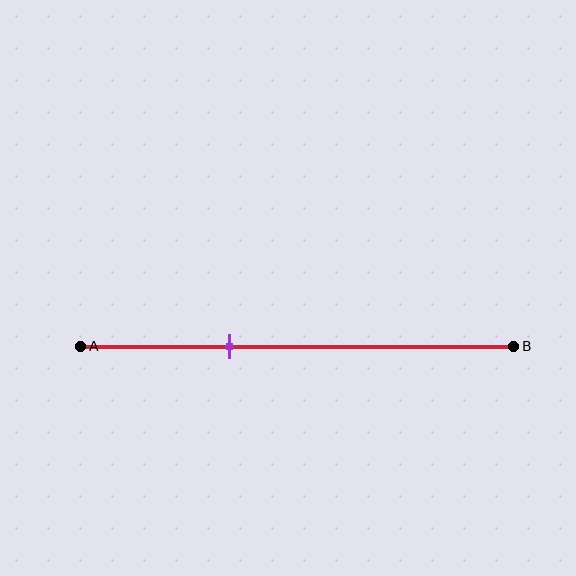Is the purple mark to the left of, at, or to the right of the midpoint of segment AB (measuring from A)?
The purple mark is to the left of the midpoint of segment AB.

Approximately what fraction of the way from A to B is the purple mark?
The purple mark is approximately 35% of the way from A to B.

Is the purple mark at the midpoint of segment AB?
No, the mark is at about 35% from A, not at the 50% midpoint.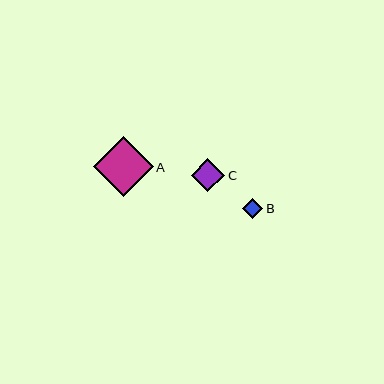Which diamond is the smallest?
Diamond B is the smallest with a size of approximately 21 pixels.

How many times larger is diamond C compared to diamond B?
Diamond C is approximately 1.6 times the size of diamond B.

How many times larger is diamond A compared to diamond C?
Diamond A is approximately 1.8 times the size of diamond C.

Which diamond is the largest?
Diamond A is the largest with a size of approximately 60 pixels.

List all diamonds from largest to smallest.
From largest to smallest: A, C, B.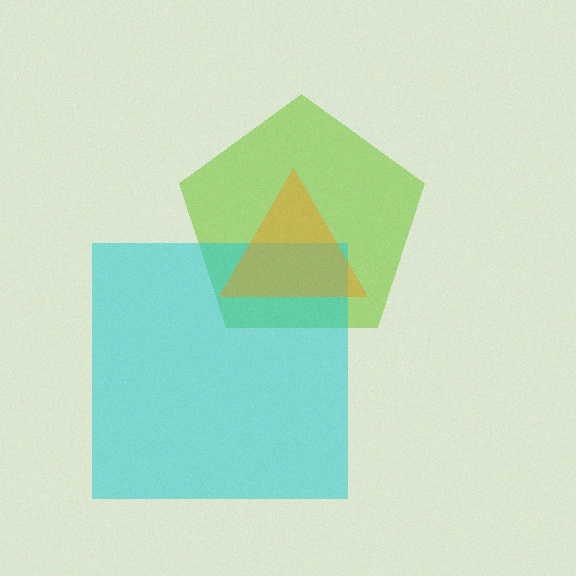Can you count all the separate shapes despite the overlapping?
Yes, there are 3 separate shapes.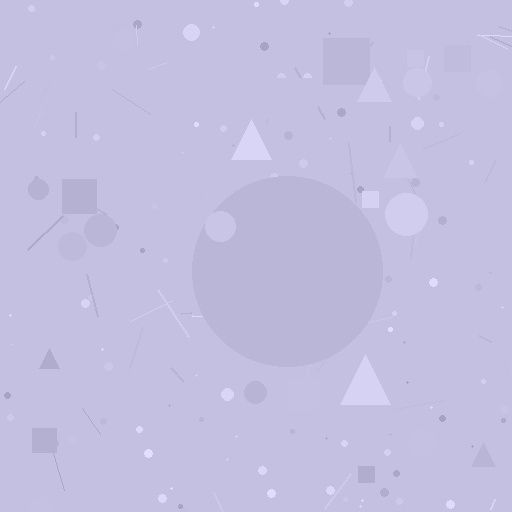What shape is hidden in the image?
A circle is hidden in the image.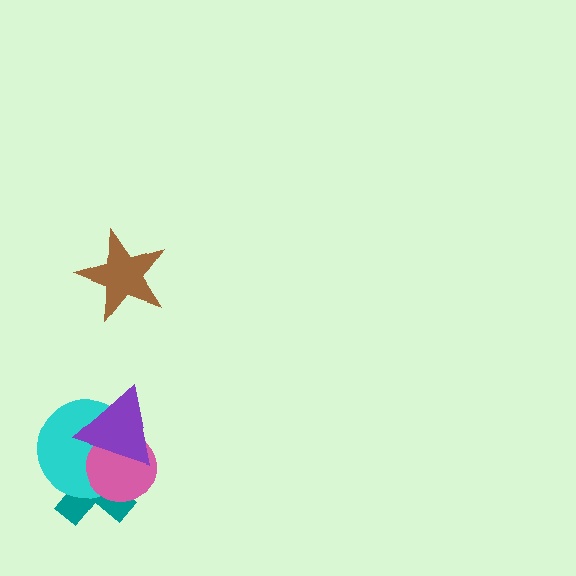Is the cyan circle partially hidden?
Yes, it is partially covered by another shape.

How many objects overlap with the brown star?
0 objects overlap with the brown star.